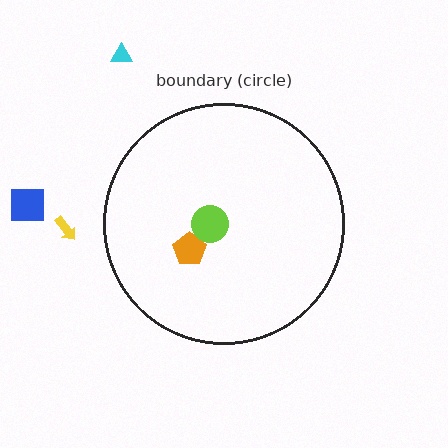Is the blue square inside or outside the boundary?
Outside.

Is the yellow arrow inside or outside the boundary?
Outside.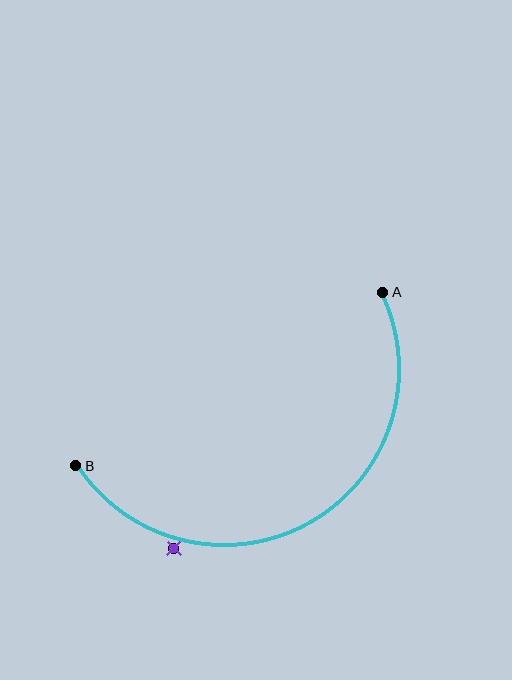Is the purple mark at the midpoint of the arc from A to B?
No — the purple mark does not lie on the arc at all. It sits slightly outside the curve.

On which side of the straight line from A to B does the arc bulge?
The arc bulges below the straight line connecting A and B.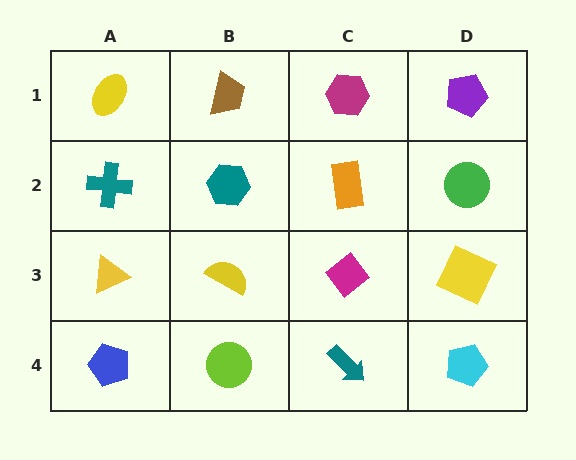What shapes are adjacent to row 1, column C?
An orange rectangle (row 2, column C), a brown trapezoid (row 1, column B), a purple pentagon (row 1, column D).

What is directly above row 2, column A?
A yellow ellipse.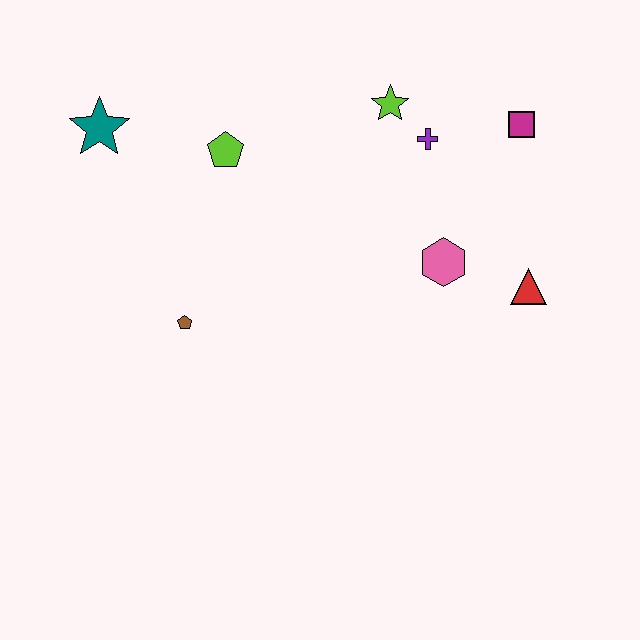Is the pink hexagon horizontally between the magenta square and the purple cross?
Yes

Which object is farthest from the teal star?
The red triangle is farthest from the teal star.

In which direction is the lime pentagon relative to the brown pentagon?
The lime pentagon is above the brown pentagon.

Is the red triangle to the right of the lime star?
Yes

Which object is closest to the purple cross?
The lime star is closest to the purple cross.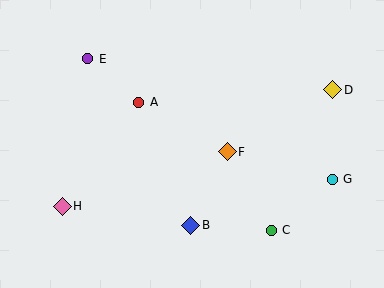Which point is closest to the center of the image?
Point F at (227, 152) is closest to the center.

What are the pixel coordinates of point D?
Point D is at (333, 90).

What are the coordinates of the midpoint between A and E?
The midpoint between A and E is at (113, 80).